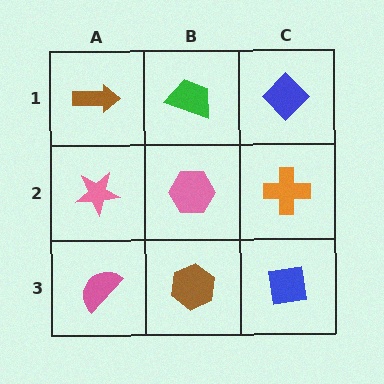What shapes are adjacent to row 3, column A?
A pink star (row 2, column A), a brown hexagon (row 3, column B).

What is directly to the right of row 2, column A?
A pink hexagon.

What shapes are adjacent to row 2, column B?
A green trapezoid (row 1, column B), a brown hexagon (row 3, column B), a pink star (row 2, column A), an orange cross (row 2, column C).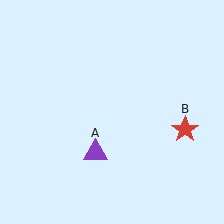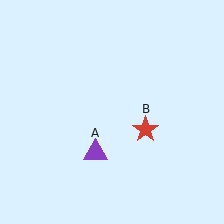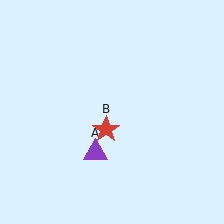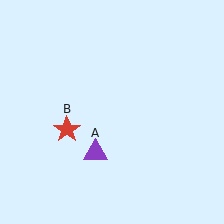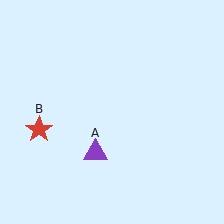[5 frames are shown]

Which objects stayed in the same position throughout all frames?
Purple triangle (object A) remained stationary.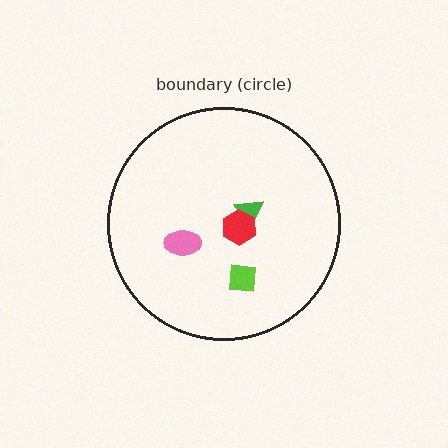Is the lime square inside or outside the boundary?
Inside.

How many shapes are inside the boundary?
4 inside, 0 outside.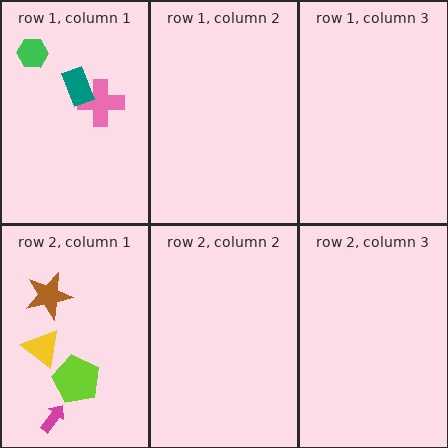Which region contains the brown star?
The row 2, column 1 region.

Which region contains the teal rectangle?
The row 1, column 1 region.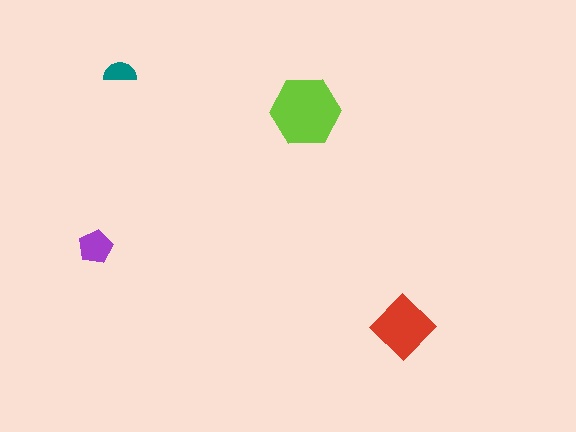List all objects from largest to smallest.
The lime hexagon, the red diamond, the purple pentagon, the teal semicircle.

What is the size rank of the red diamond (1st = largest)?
2nd.